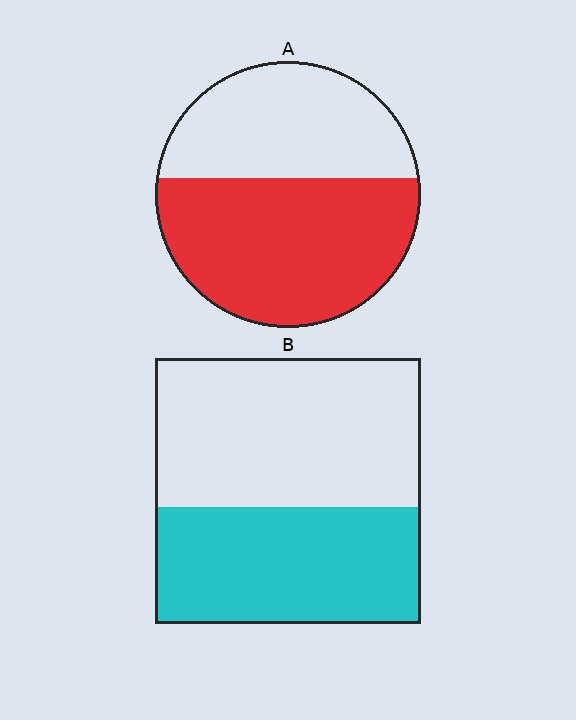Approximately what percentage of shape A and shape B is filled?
A is approximately 60% and B is approximately 45%.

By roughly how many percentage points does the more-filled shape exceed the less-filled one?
By roughly 15 percentage points (A over B).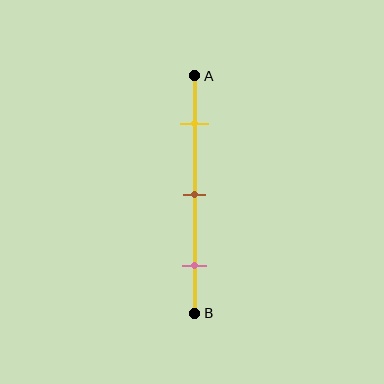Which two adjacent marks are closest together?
The yellow and brown marks are the closest adjacent pair.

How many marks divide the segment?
There are 3 marks dividing the segment.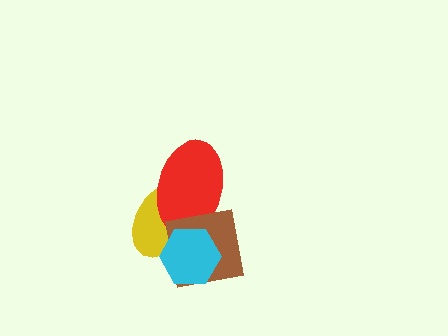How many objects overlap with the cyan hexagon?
3 objects overlap with the cyan hexagon.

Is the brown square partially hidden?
Yes, it is partially covered by another shape.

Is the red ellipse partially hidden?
Yes, it is partially covered by another shape.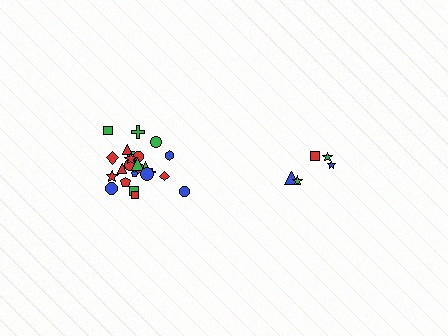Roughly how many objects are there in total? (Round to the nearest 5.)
Roughly 30 objects in total.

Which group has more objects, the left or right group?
The left group.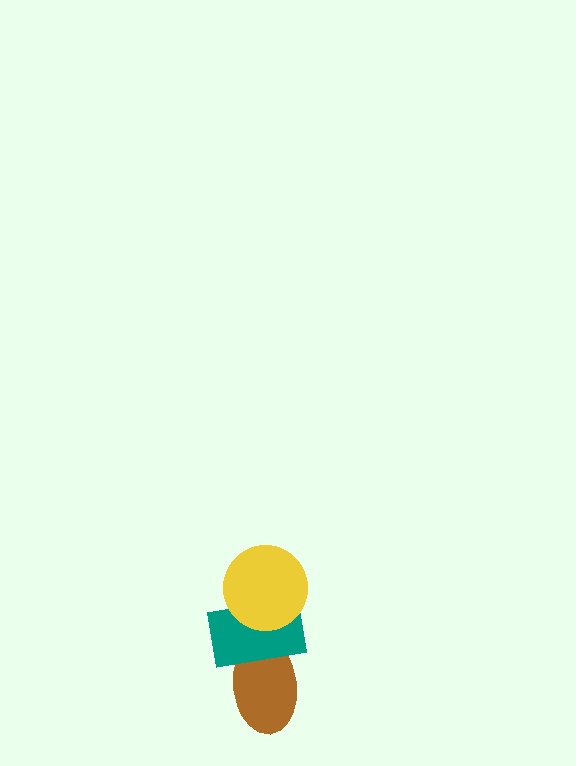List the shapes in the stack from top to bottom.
From top to bottom: the yellow circle, the teal rectangle, the brown ellipse.